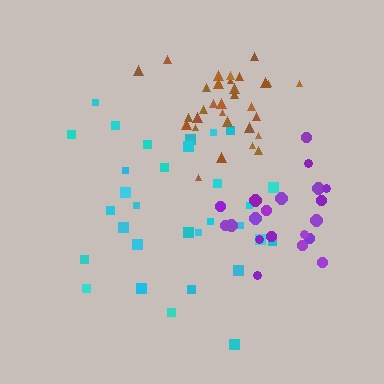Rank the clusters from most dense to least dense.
brown, purple, cyan.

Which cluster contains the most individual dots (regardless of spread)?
Cyan (31).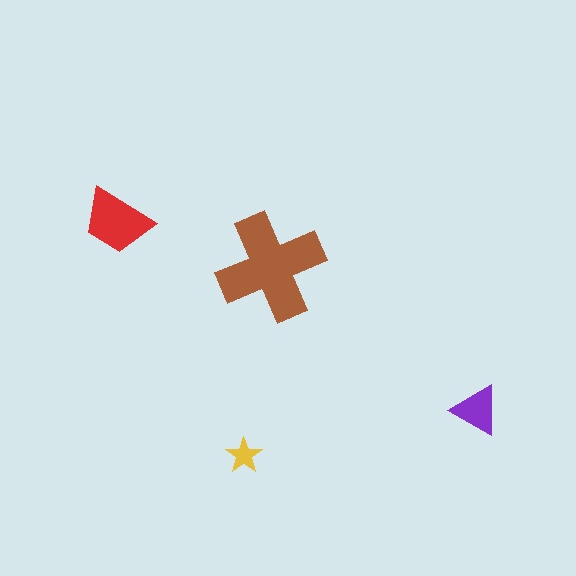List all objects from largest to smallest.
The brown cross, the red trapezoid, the purple triangle, the yellow star.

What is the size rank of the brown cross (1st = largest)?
1st.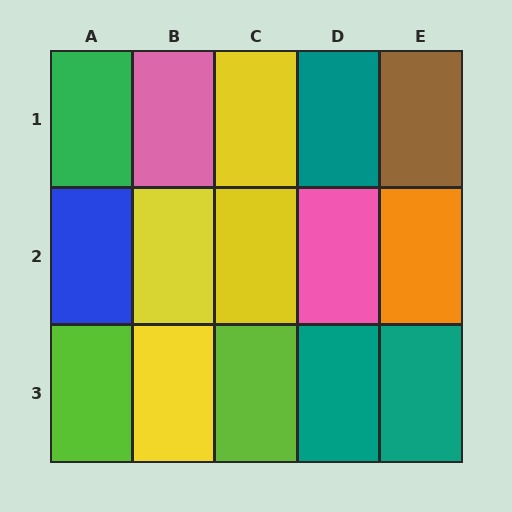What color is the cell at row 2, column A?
Blue.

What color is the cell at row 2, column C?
Yellow.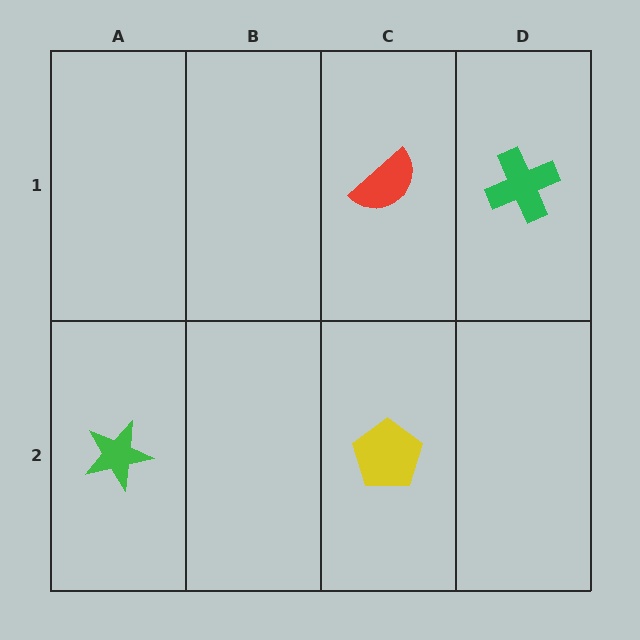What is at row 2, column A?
A green star.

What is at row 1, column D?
A green cross.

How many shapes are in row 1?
2 shapes.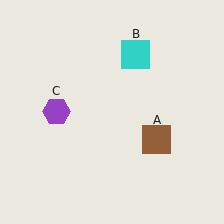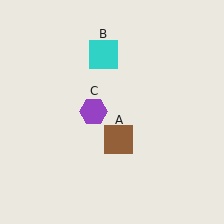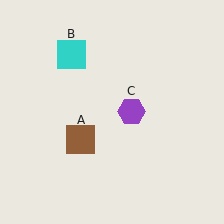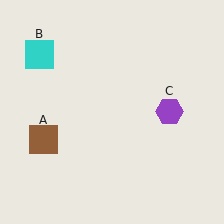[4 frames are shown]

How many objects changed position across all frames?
3 objects changed position: brown square (object A), cyan square (object B), purple hexagon (object C).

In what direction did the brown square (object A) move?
The brown square (object A) moved left.